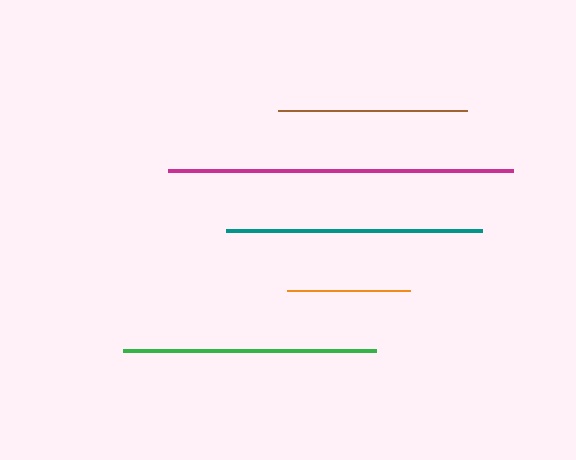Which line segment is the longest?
The magenta line is the longest at approximately 345 pixels.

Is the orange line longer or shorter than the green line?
The green line is longer than the orange line.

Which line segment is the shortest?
The orange line is the shortest at approximately 123 pixels.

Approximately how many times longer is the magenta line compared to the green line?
The magenta line is approximately 1.4 times the length of the green line.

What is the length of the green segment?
The green segment is approximately 254 pixels long.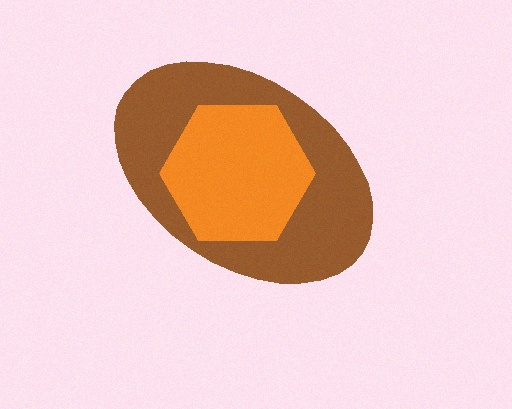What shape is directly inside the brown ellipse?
The orange hexagon.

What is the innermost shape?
The orange hexagon.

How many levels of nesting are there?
2.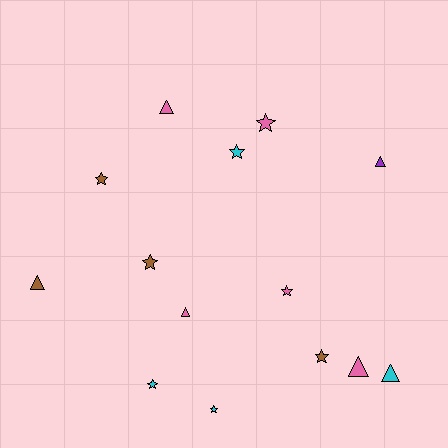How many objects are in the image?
There are 14 objects.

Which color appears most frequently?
Pink, with 5 objects.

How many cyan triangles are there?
There is 1 cyan triangle.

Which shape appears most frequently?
Star, with 8 objects.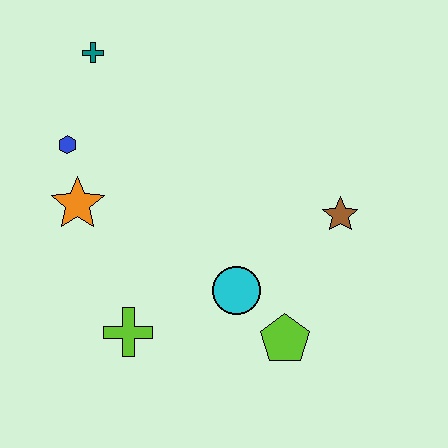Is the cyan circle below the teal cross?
Yes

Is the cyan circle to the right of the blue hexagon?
Yes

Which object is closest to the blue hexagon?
The orange star is closest to the blue hexagon.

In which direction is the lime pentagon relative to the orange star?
The lime pentagon is to the right of the orange star.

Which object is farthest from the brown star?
The teal cross is farthest from the brown star.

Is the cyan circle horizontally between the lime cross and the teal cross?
No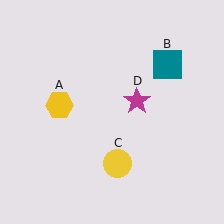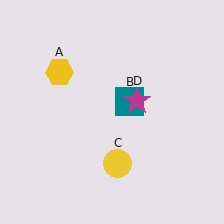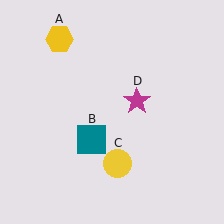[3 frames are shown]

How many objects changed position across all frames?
2 objects changed position: yellow hexagon (object A), teal square (object B).